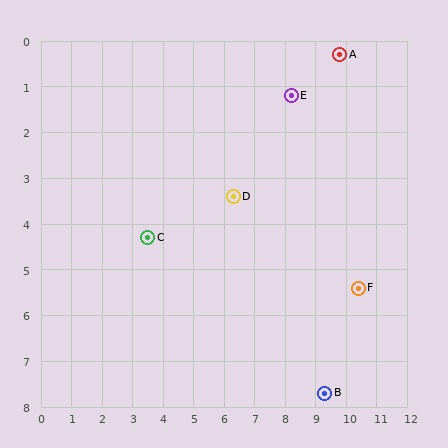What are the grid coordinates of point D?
Point D is at approximately (6.3, 3.4).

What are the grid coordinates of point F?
Point F is at approximately (10.4, 5.4).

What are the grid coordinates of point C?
Point C is at approximately (3.5, 4.3).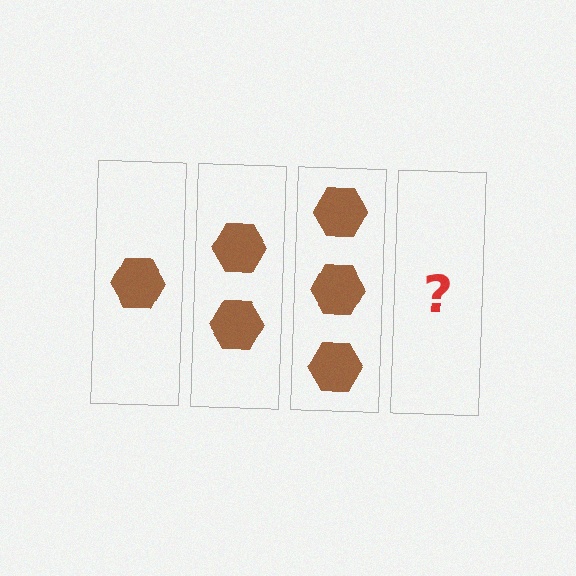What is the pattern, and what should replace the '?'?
The pattern is that each step adds one more hexagon. The '?' should be 4 hexagons.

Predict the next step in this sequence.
The next step is 4 hexagons.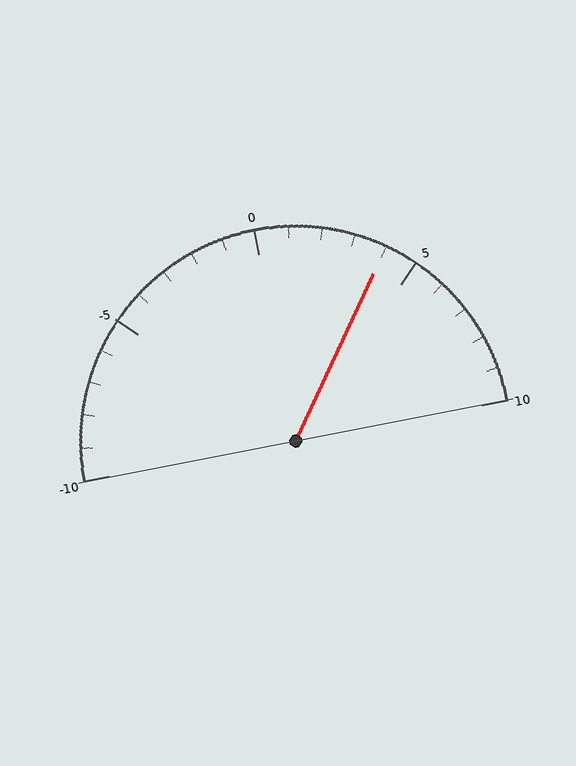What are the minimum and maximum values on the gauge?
The gauge ranges from -10 to 10.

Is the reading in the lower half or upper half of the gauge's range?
The reading is in the upper half of the range (-10 to 10).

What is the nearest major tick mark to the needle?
The nearest major tick mark is 5.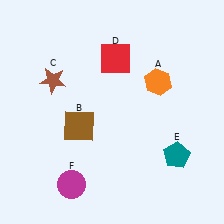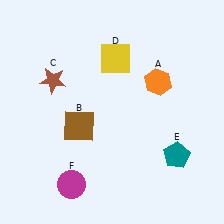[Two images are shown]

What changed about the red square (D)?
In Image 1, D is red. In Image 2, it changed to yellow.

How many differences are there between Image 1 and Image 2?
There is 1 difference between the two images.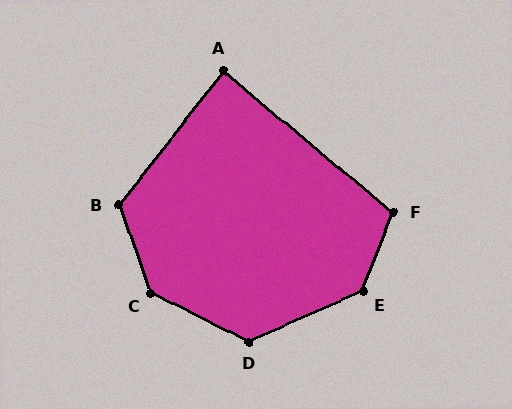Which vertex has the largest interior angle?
C, at approximately 137 degrees.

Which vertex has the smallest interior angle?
A, at approximately 88 degrees.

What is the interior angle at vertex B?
Approximately 122 degrees (obtuse).